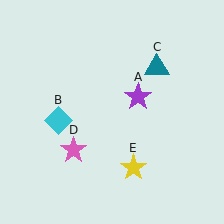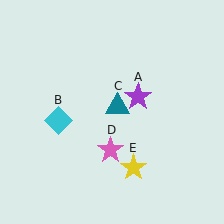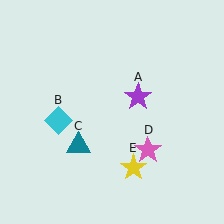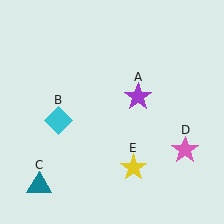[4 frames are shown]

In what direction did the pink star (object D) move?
The pink star (object D) moved right.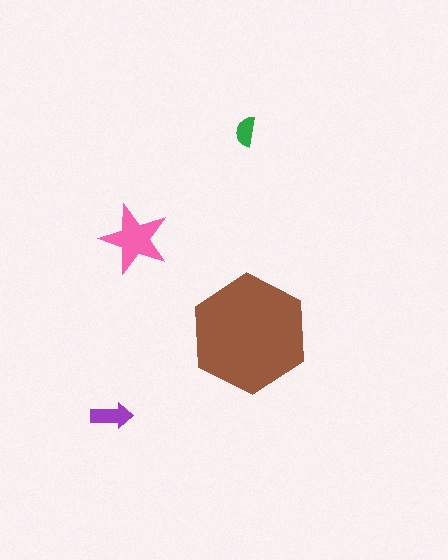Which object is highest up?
The green semicircle is topmost.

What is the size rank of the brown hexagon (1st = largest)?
1st.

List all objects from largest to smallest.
The brown hexagon, the pink star, the purple arrow, the green semicircle.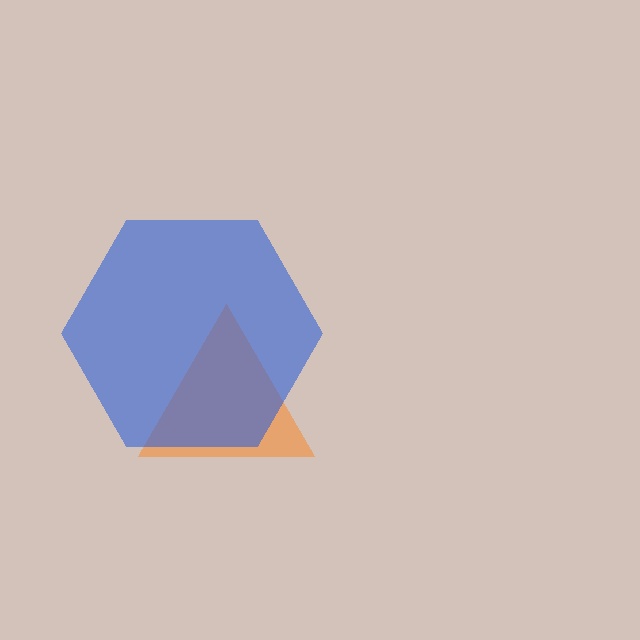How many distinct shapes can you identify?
There are 2 distinct shapes: an orange triangle, a blue hexagon.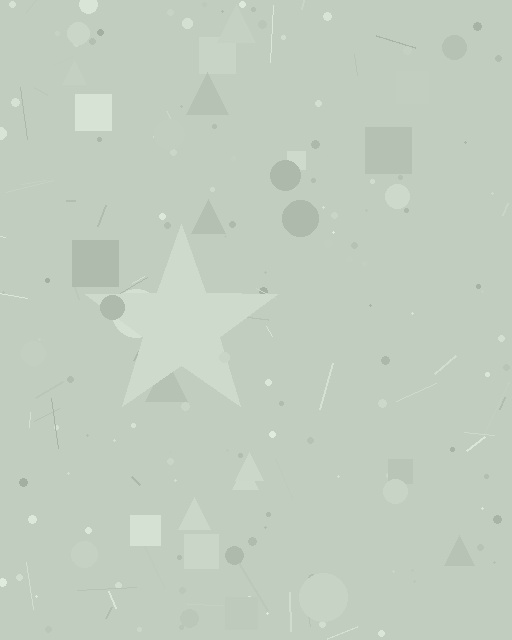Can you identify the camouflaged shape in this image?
The camouflaged shape is a star.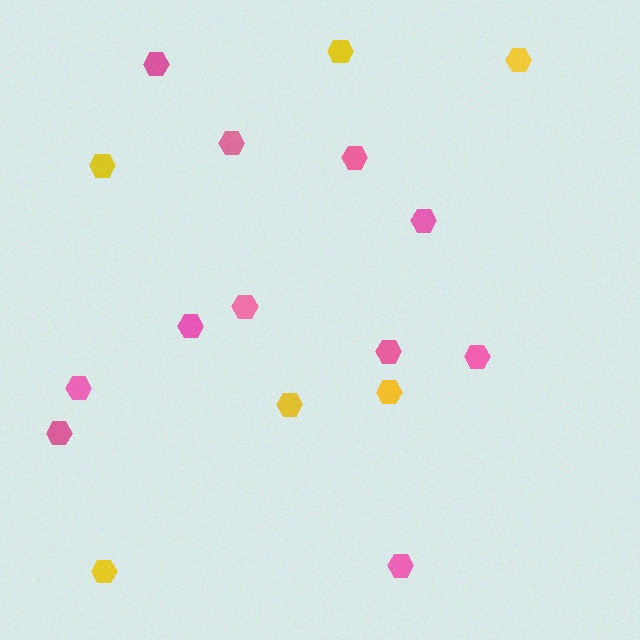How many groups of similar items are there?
There are 2 groups: one group of yellow hexagons (6) and one group of pink hexagons (11).